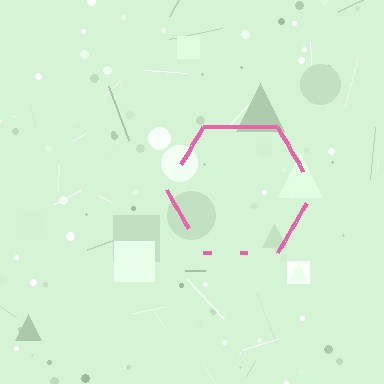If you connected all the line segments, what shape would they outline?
They would outline a hexagon.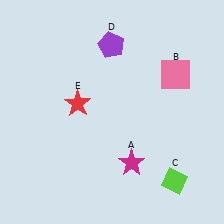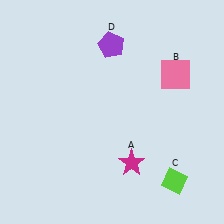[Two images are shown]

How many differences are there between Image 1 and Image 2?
There is 1 difference between the two images.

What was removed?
The red star (E) was removed in Image 2.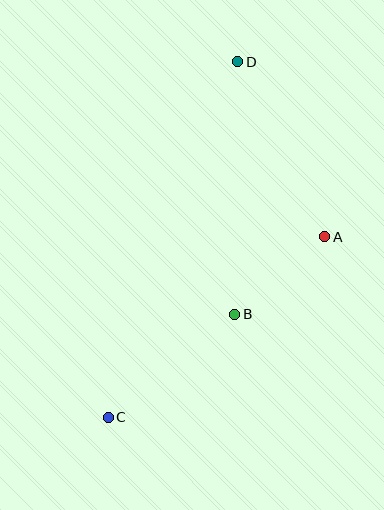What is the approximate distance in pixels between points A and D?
The distance between A and D is approximately 196 pixels.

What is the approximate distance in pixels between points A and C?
The distance between A and C is approximately 282 pixels.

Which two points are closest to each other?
Points A and B are closest to each other.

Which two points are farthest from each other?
Points C and D are farthest from each other.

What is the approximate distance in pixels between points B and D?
The distance between B and D is approximately 253 pixels.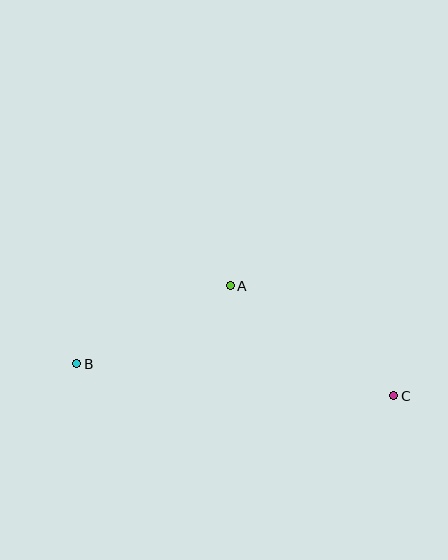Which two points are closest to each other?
Points A and B are closest to each other.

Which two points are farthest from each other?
Points B and C are farthest from each other.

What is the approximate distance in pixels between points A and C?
The distance between A and C is approximately 197 pixels.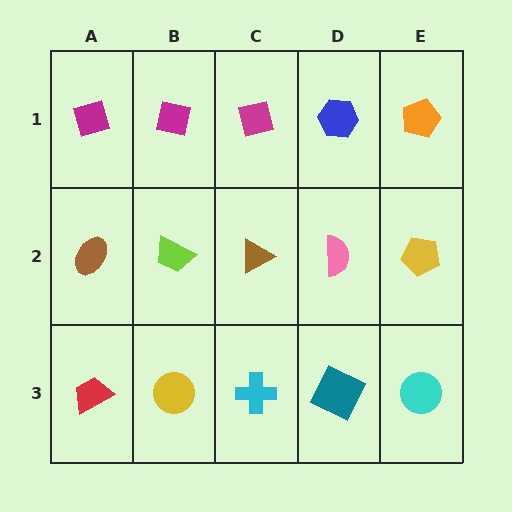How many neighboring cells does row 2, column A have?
3.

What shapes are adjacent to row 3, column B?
A lime trapezoid (row 2, column B), a red trapezoid (row 3, column A), a cyan cross (row 3, column C).